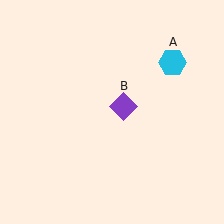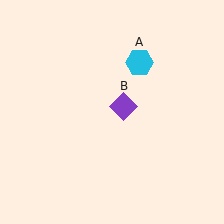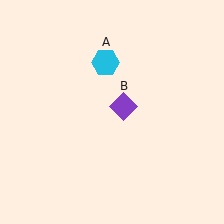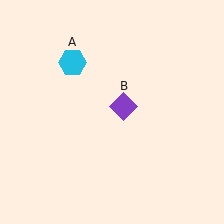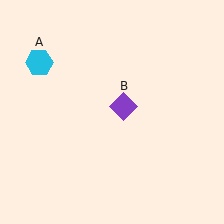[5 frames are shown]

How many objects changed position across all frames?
1 object changed position: cyan hexagon (object A).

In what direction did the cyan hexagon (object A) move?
The cyan hexagon (object A) moved left.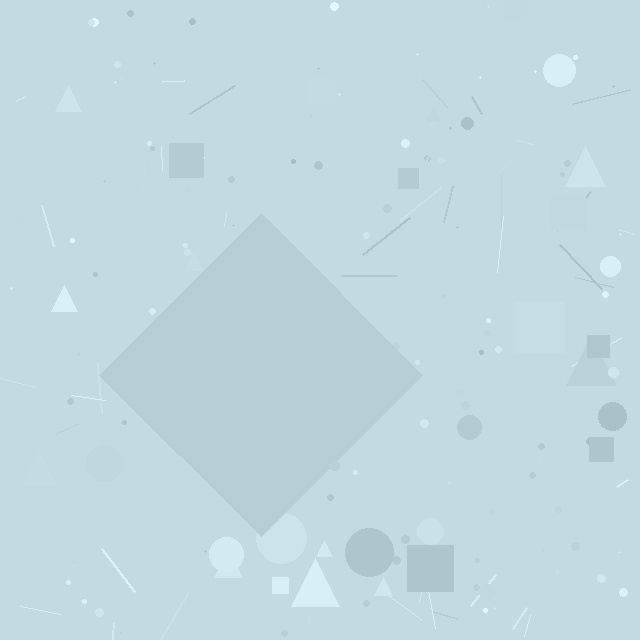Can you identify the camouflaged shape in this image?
The camouflaged shape is a diamond.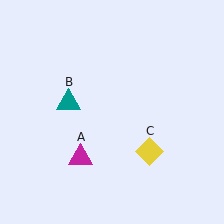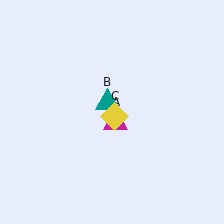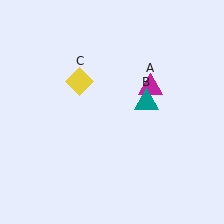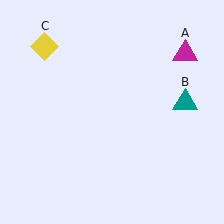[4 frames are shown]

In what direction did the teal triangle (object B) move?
The teal triangle (object B) moved right.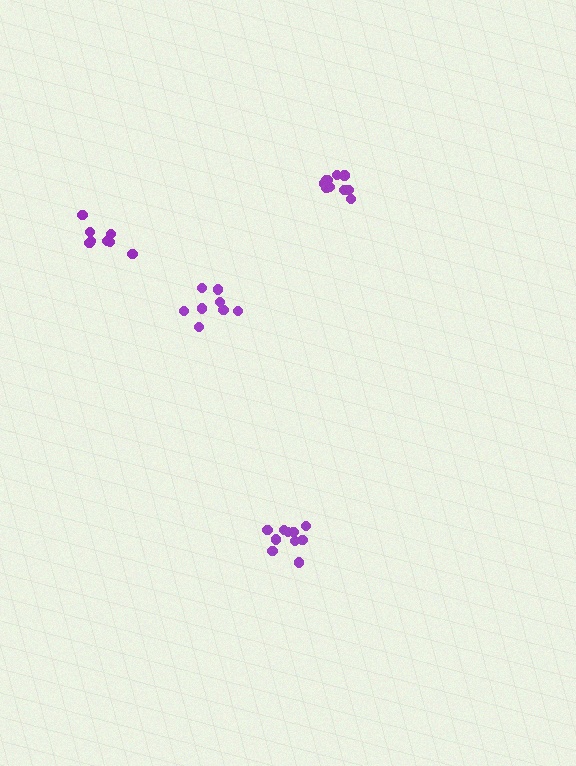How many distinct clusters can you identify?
There are 4 distinct clusters.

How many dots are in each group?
Group 1: 8 dots, Group 2: 10 dots, Group 3: 10 dots, Group 4: 8 dots (36 total).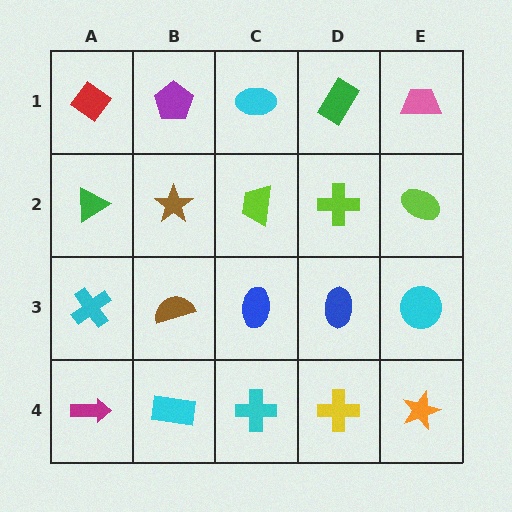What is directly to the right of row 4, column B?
A cyan cross.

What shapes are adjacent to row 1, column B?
A brown star (row 2, column B), a red diamond (row 1, column A), a cyan ellipse (row 1, column C).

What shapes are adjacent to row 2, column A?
A red diamond (row 1, column A), a cyan cross (row 3, column A), a brown star (row 2, column B).